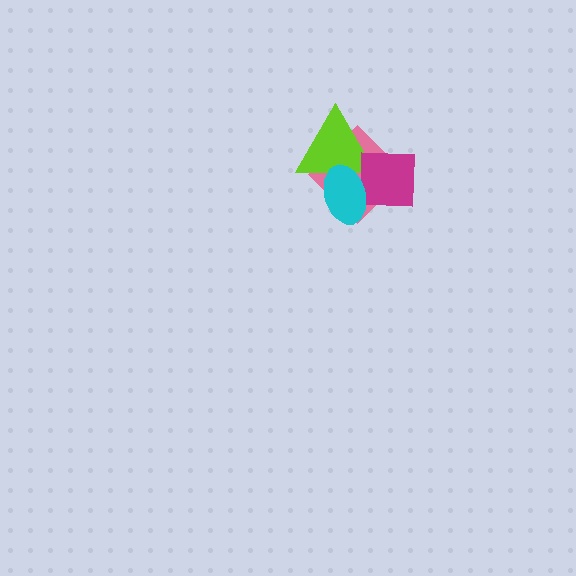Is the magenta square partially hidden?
Yes, it is partially covered by another shape.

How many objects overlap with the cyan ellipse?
3 objects overlap with the cyan ellipse.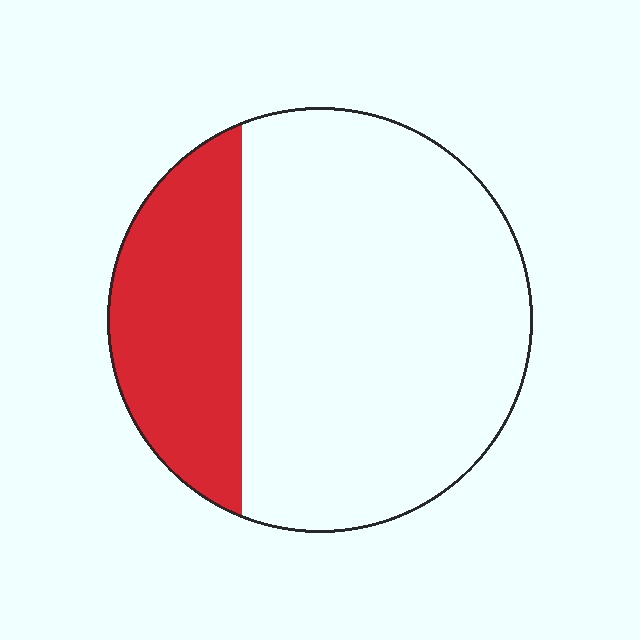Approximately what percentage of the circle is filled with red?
Approximately 25%.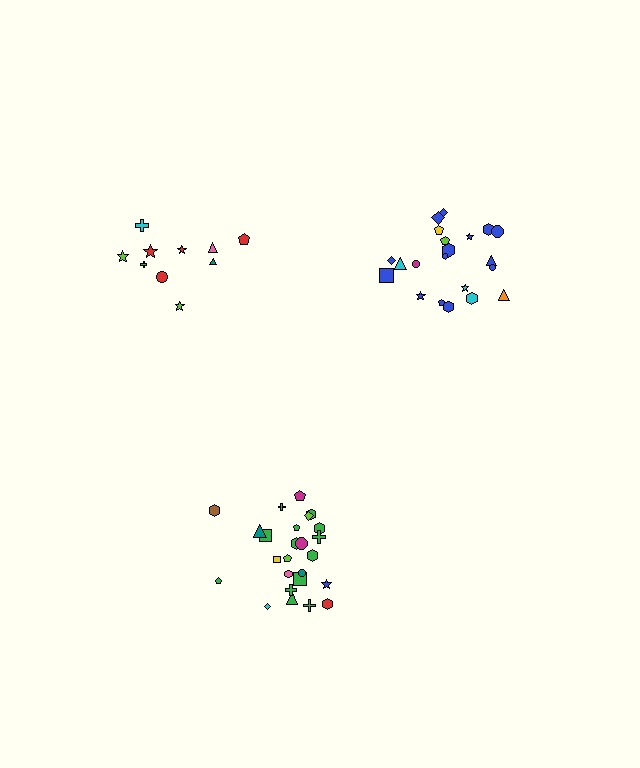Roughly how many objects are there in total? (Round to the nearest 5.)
Roughly 55 objects in total.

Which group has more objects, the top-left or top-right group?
The top-right group.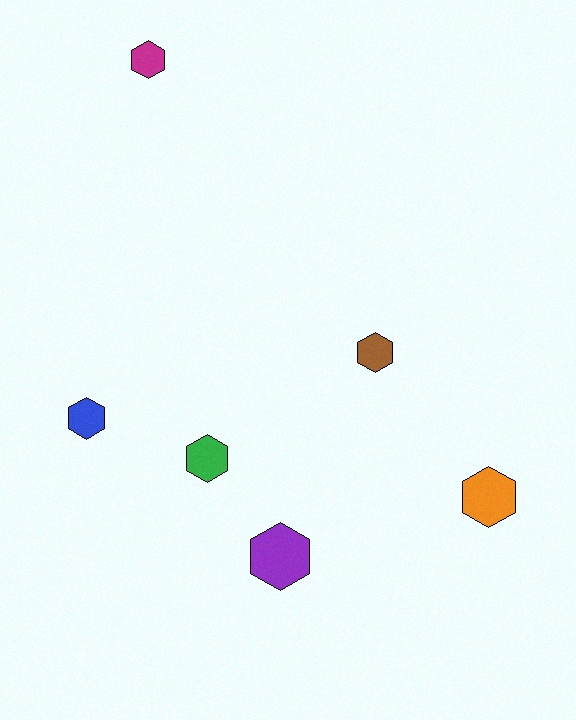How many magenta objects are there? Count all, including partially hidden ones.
There is 1 magenta object.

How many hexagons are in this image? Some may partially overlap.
There are 6 hexagons.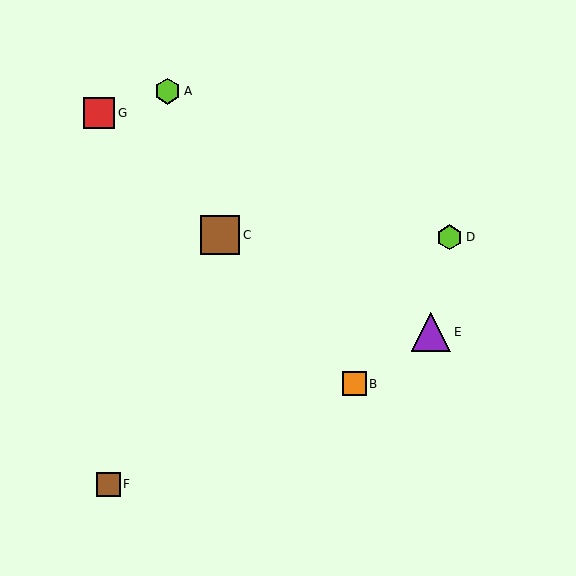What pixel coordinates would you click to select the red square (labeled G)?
Click at (99, 113) to select the red square G.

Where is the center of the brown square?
The center of the brown square is at (108, 484).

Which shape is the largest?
The purple triangle (labeled E) is the largest.